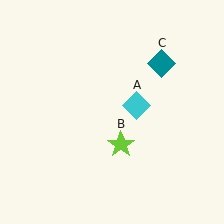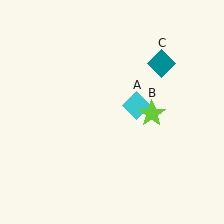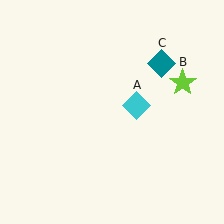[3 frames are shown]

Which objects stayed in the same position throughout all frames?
Cyan diamond (object A) and teal diamond (object C) remained stationary.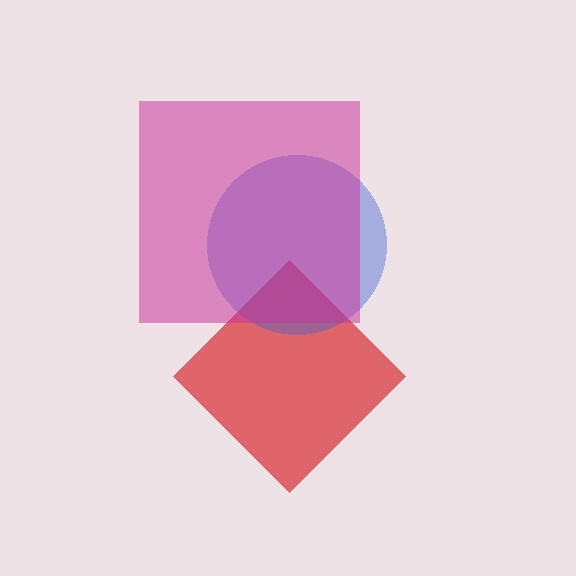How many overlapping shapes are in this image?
There are 3 overlapping shapes in the image.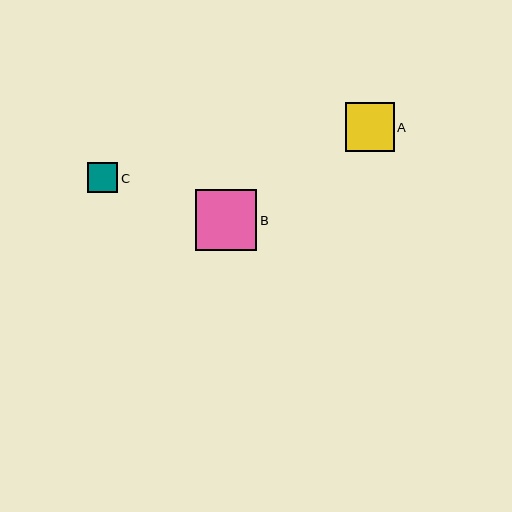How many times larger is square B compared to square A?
Square B is approximately 1.3 times the size of square A.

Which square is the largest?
Square B is the largest with a size of approximately 62 pixels.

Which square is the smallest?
Square C is the smallest with a size of approximately 30 pixels.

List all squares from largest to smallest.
From largest to smallest: B, A, C.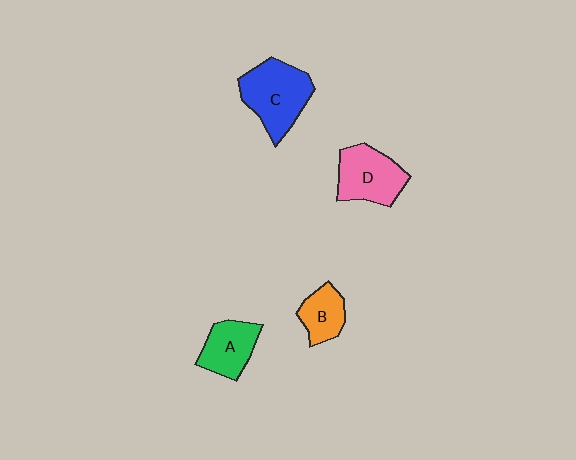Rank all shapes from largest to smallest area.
From largest to smallest: C (blue), D (pink), A (green), B (orange).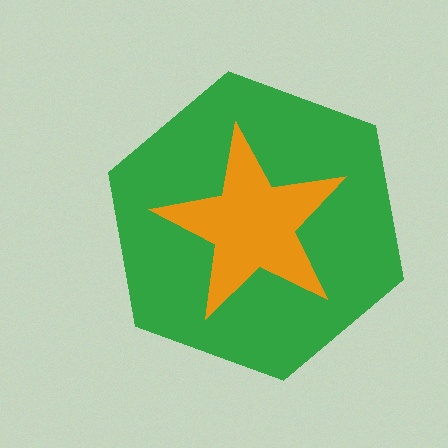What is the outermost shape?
The green hexagon.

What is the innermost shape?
The orange star.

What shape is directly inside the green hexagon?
The orange star.